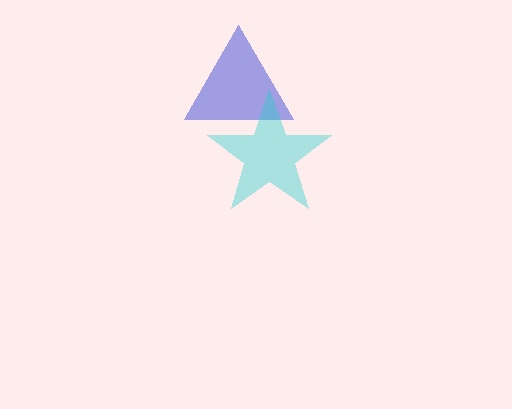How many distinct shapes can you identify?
There are 2 distinct shapes: a blue triangle, a cyan star.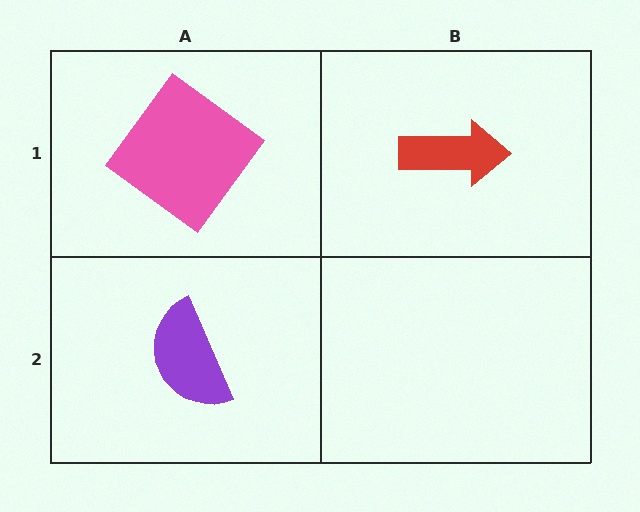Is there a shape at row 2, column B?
No, that cell is empty.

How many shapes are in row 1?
2 shapes.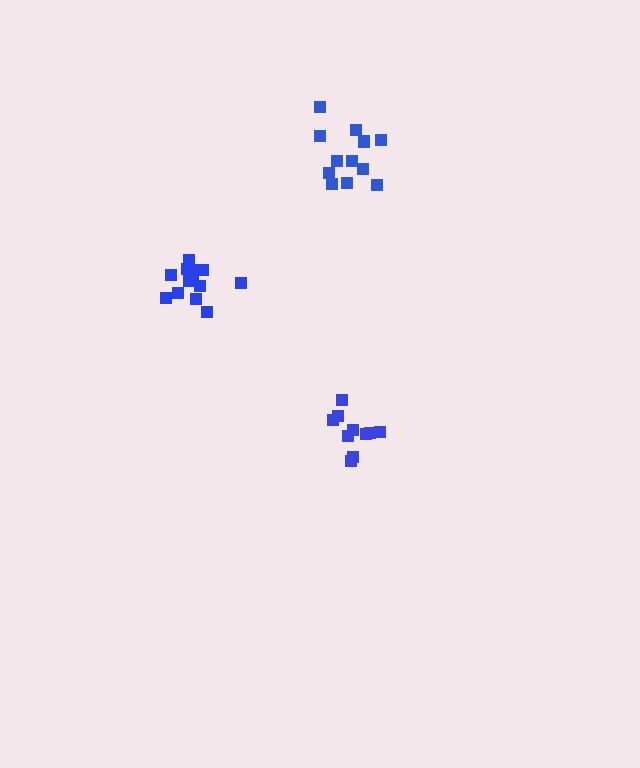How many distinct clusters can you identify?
There are 3 distinct clusters.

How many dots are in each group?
Group 1: 13 dots, Group 2: 10 dots, Group 3: 14 dots (37 total).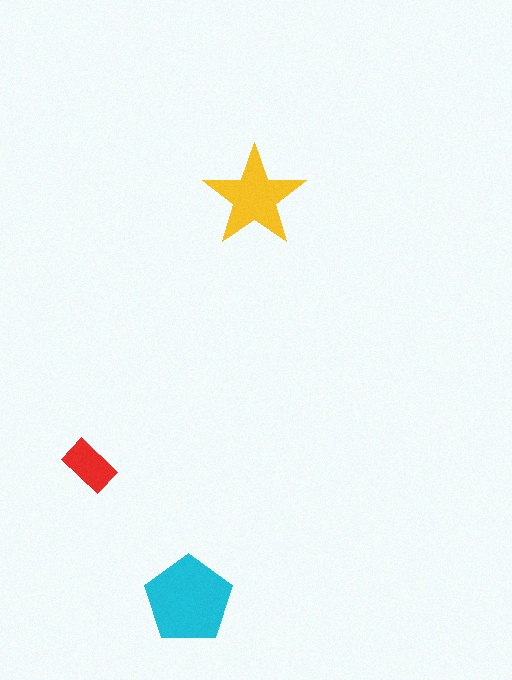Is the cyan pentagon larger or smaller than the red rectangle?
Larger.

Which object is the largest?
The cyan pentagon.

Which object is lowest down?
The cyan pentagon is bottommost.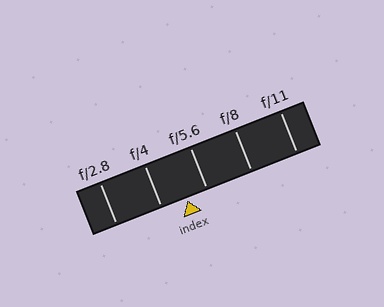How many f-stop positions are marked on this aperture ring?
There are 5 f-stop positions marked.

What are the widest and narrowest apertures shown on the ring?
The widest aperture shown is f/2.8 and the narrowest is f/11.